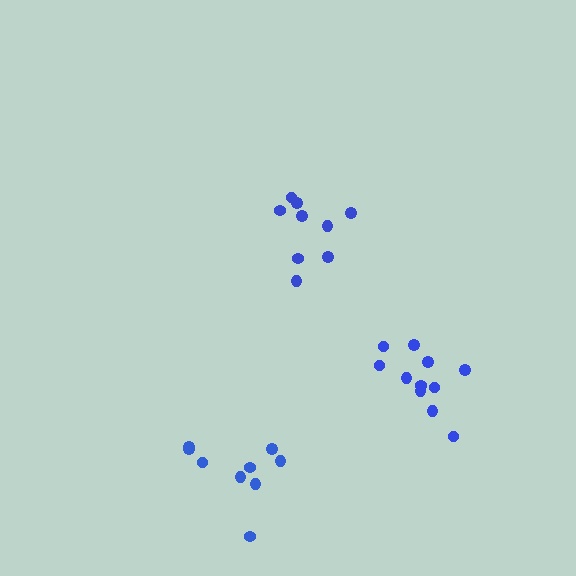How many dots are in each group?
Group 1: 11 dots, Group 2: 9 dots, Group 3: 9 dots (29 total).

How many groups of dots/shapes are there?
There are 3 groups.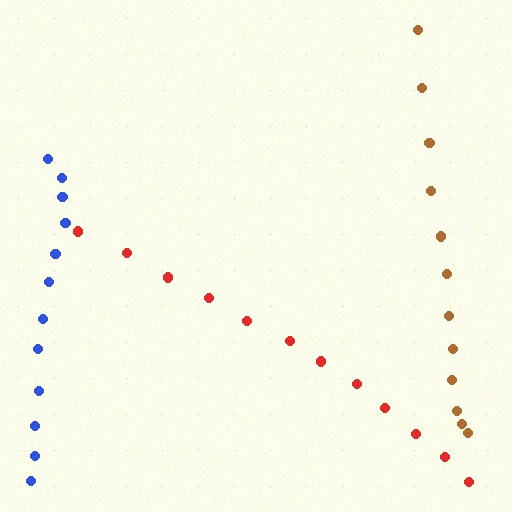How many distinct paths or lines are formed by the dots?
There are 3 distinct paths.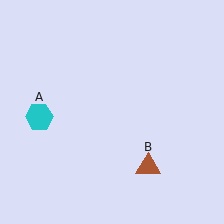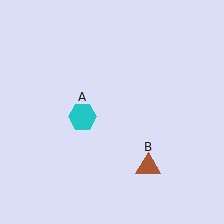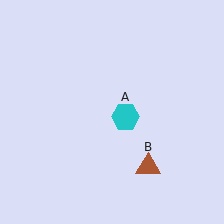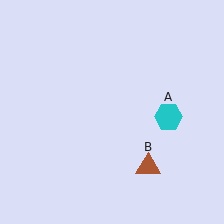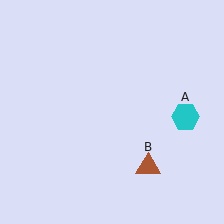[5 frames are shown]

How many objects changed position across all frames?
1 object changed position: cyan hexagon (object A).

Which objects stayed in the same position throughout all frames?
Brown triangle (object B) remained stationary.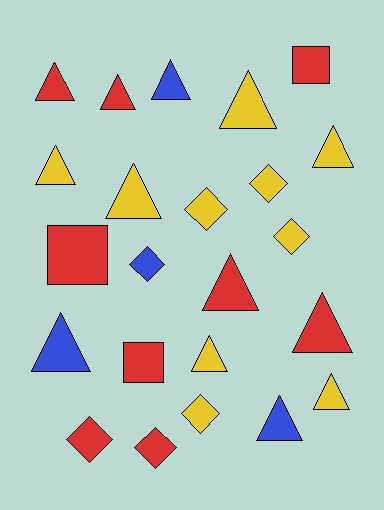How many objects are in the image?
There are 23 objects.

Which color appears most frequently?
Yellow, with 10 objects.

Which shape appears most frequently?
Triangle, with 13 objects.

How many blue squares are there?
There are no blue squares.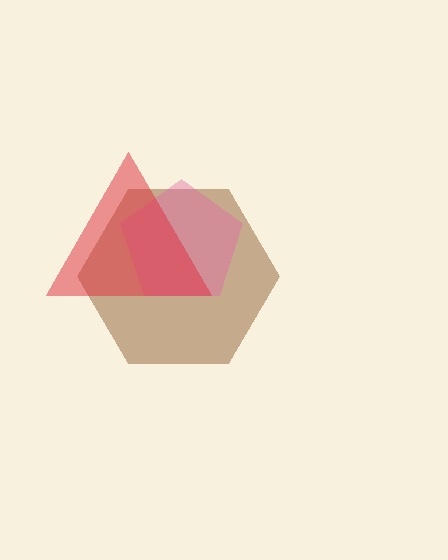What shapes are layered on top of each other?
The layered shapes are: a brown hexagon, a pink pentagon, a red triangle.